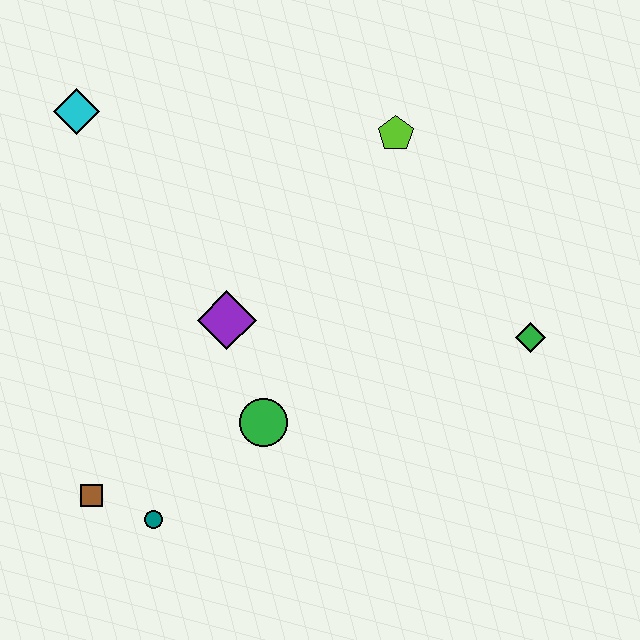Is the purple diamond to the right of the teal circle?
Yes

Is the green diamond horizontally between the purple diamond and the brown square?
No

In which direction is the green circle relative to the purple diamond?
The green circle is below the purple diamond.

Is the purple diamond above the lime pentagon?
No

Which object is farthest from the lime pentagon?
The brown square is farthest from the lime pentagon.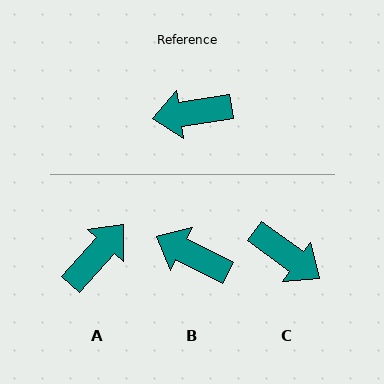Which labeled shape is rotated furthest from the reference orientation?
A, about 140 degrees away.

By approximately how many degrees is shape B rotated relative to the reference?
Approximately 36 degrees clockwise.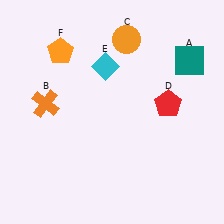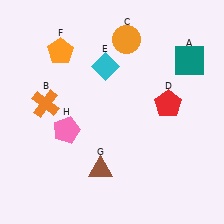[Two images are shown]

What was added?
A brown triangle (G), a pink pentagon (H) were added in Image 2.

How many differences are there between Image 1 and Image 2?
There are 2 differences between the two images.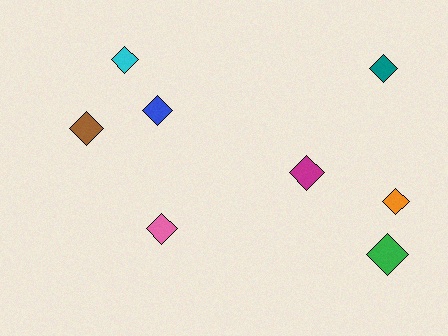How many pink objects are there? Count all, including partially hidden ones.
There is 1 pink object.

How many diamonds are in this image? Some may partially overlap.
There are 8 diamonds.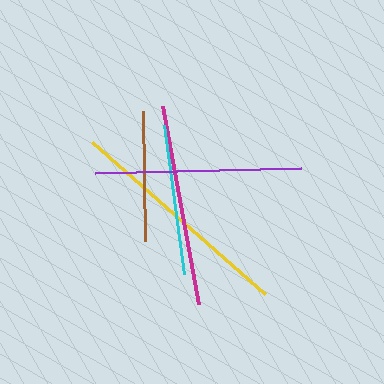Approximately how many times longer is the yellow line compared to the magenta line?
The yellow line is approximately 1.1 times the length of the magenta line.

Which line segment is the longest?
The yellow line is the longest at approximately 231 pixels.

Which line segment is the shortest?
The brown line is the shortest at approximately 130 pixels.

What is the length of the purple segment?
The purple segment is approximately 206 pixels long.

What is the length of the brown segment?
The brown segment is approximately 130 pixels long.